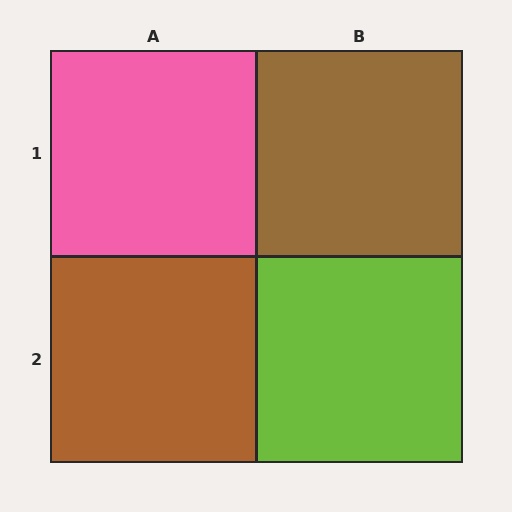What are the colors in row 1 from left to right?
Pink, brown.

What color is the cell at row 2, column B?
Lime.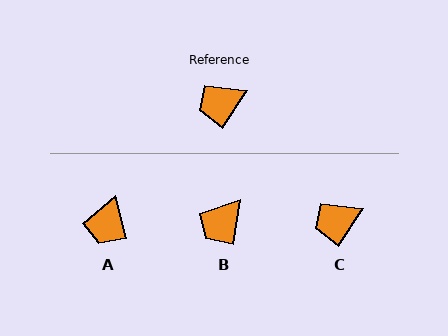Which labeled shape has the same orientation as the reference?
C.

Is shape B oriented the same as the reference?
No, it is off by about 25 degrees.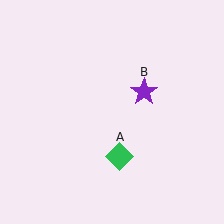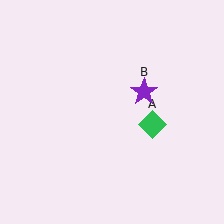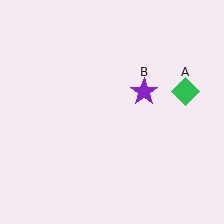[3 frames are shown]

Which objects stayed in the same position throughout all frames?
Purple star (object B) remained stationary.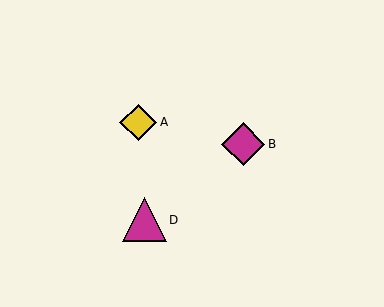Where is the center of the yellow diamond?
The center of the yellow diamond is at (138, 123).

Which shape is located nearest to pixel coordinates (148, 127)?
The yellow diamond (labeled A) at (138, 123) is nearest to that location.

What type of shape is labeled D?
Shape D is a magenta triangle.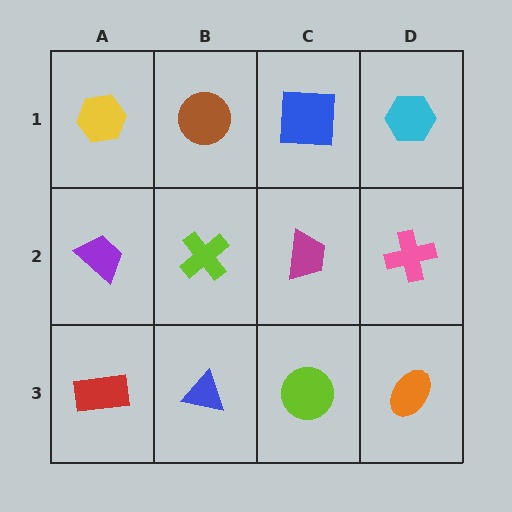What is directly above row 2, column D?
A cyan hexagon.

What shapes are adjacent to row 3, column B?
A lime cross (row 2, column B), a red rectangle (row 3, column A), a lime circle (row 3, column C).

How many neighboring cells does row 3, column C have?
3.